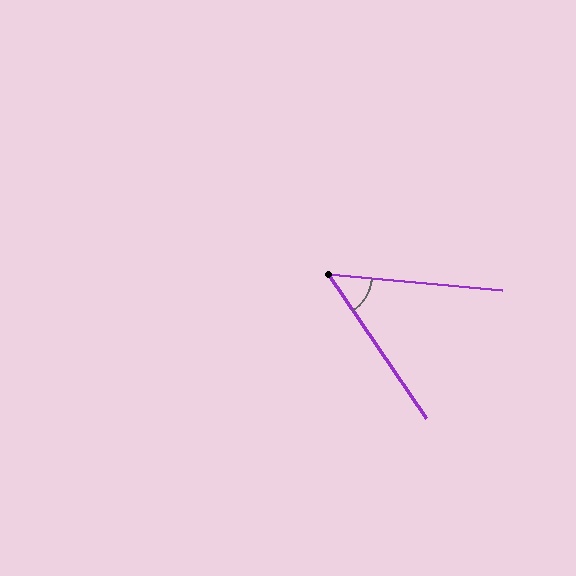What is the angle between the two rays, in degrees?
Approximately 51 degrees.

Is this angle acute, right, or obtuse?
It is acute.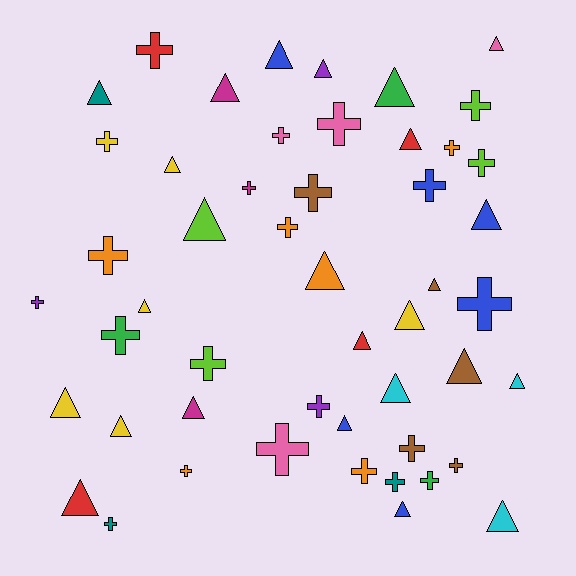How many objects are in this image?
There are 50 objects.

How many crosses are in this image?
There are 25 crosses.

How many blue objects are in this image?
There are 6 blue objects.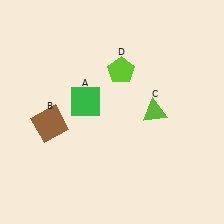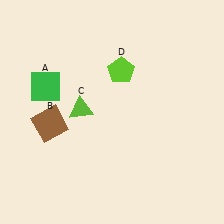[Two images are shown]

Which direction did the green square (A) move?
The green square (A) moved left.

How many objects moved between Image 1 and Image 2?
2 objects moved between the two images.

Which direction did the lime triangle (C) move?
The lime triangle (C) moved left.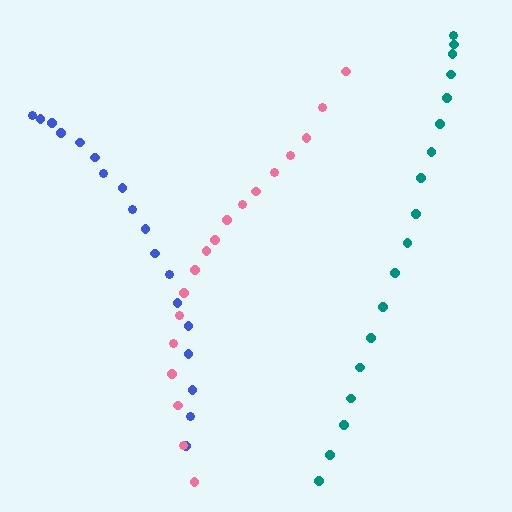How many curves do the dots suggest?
There are 3 distinct paths.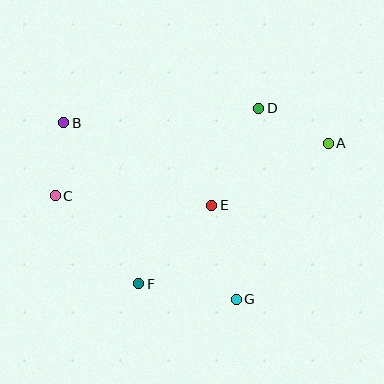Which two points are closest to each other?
Points B and C are closest to each other.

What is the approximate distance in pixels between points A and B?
The distance between A and B is approximately 266 pixels.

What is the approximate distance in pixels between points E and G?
The distance between E and G is approximately 97 pixels.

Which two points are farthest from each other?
Points A and C are farthest from each other.